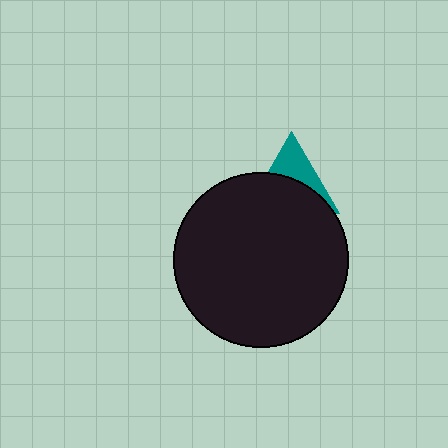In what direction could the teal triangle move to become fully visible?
The teal triangle could move up. That would shift it out from behind the black circle entirely.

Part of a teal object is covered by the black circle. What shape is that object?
It is a triangle.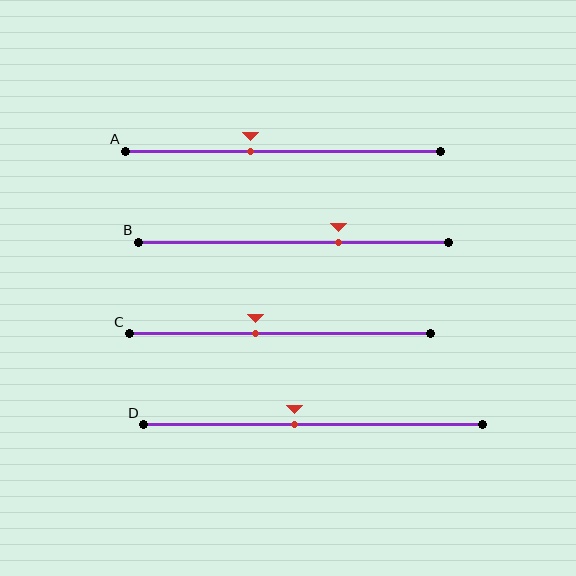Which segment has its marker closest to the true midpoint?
Segment D has its marker closest to the true midpoint.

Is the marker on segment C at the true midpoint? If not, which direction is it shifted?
No, the marker on segment C is shifted to the left by about 8% of the segment length.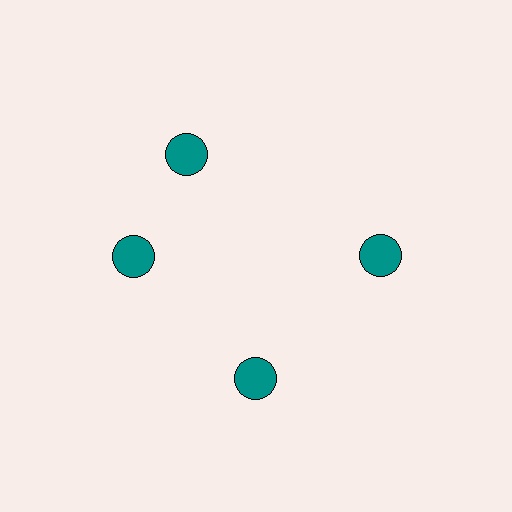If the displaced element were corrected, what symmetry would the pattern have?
It would have 4-fold rotational symmetry — the pattern would map onto itself every 90 degrees.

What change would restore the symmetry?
The symmetry would be restored by rotating it back into even spacing with its neighbors so that all 4 circles sit at equal angles and equal distance from the center.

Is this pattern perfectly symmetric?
No. The 4 teal circles are arranged in a ring, but one element near the 12 o'clock position is rotated out of alignment along the ring, breaking the 4-fold rotational symmetry.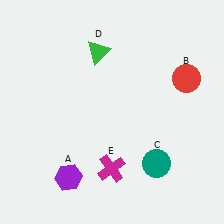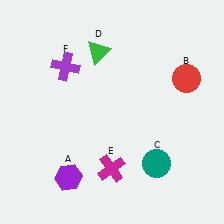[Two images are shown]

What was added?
A purple cross (F) was added in Image 2.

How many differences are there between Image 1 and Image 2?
There is 1 difference between the two images.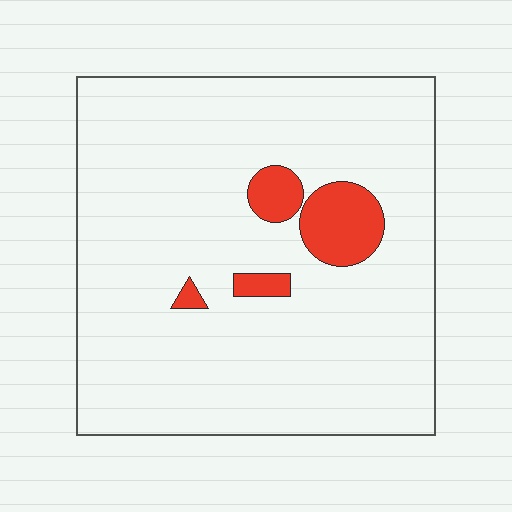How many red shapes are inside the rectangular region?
4.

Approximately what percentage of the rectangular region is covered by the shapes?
Approximately 10%.